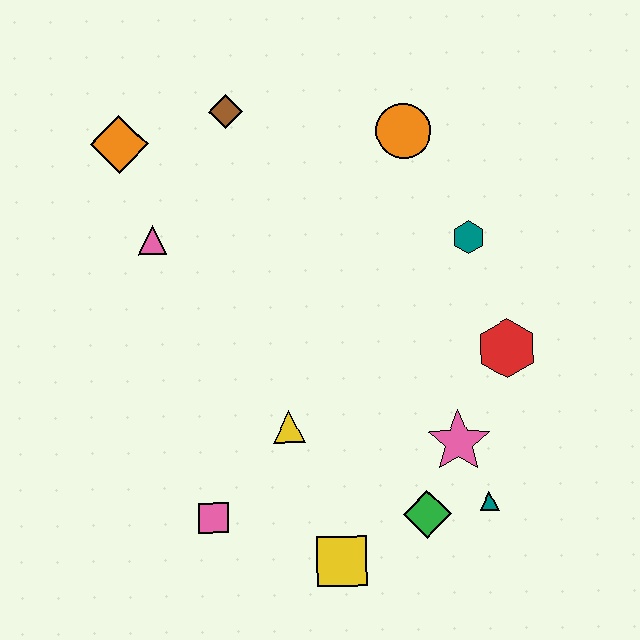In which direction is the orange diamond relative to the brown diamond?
The orange diamond is to the left of the brown diamond.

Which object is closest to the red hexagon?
The pink star is closest to the red hexagon.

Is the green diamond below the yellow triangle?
Yes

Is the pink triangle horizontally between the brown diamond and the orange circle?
No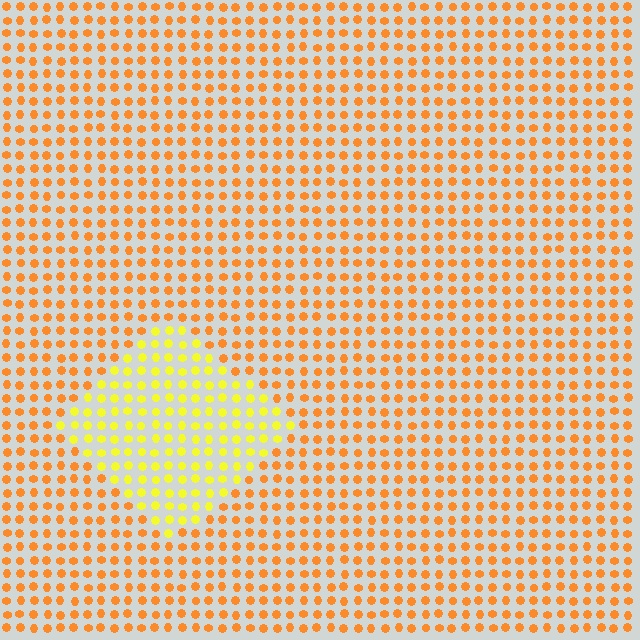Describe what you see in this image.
The image is filled with small orange elements in a uniform arrangement. A diamond-shaped region is visible where the elements are tinted to a slightly different hue, forming a subtle color boundary.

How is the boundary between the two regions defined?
The boundary is defined purely by a slight shift in hue (about 34 degrees). Spacing, size, and orientation are identical on both sides.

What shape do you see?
I see a diamond.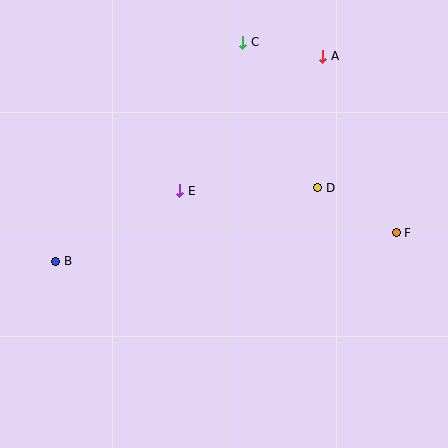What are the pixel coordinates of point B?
Point B is at (56, 261).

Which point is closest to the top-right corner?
Point A is closest to the top-right corner.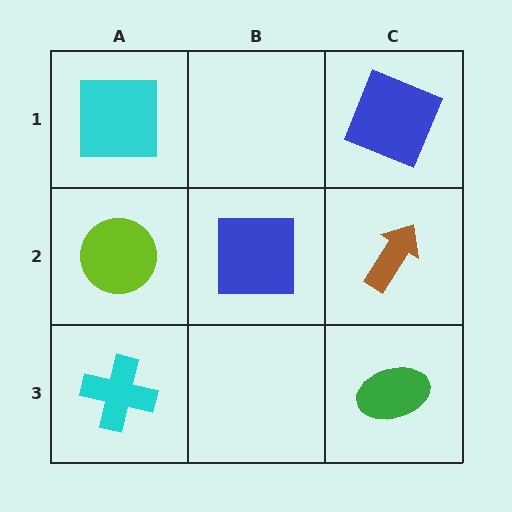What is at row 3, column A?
A cyan cross.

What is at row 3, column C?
A green ellipse.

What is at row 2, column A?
A lime circle.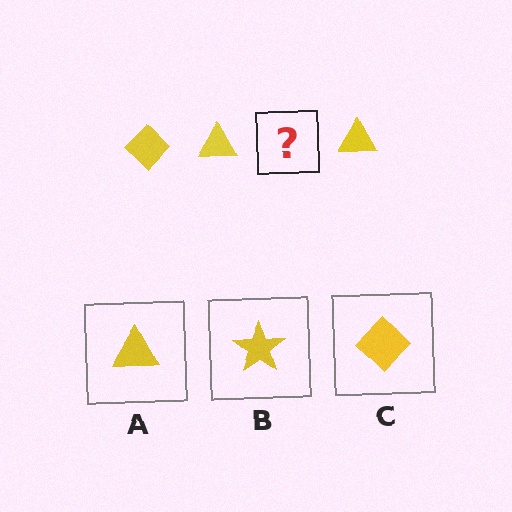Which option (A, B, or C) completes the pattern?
C.